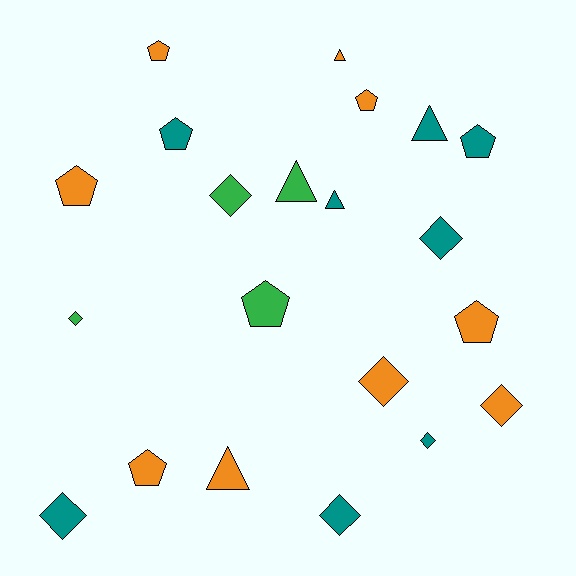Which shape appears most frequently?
Diamond, with 8 objects.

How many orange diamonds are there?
There are 2 orange diamonds.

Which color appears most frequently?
Orange, with 9 objects.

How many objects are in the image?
There are 21 objects.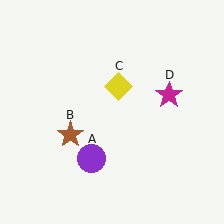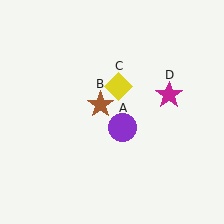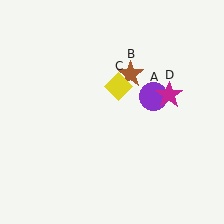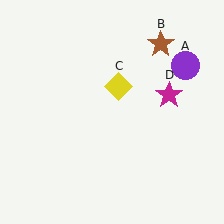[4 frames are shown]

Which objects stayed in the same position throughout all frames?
Yellow diamond (object C) and magenta star (object D) remained stationary.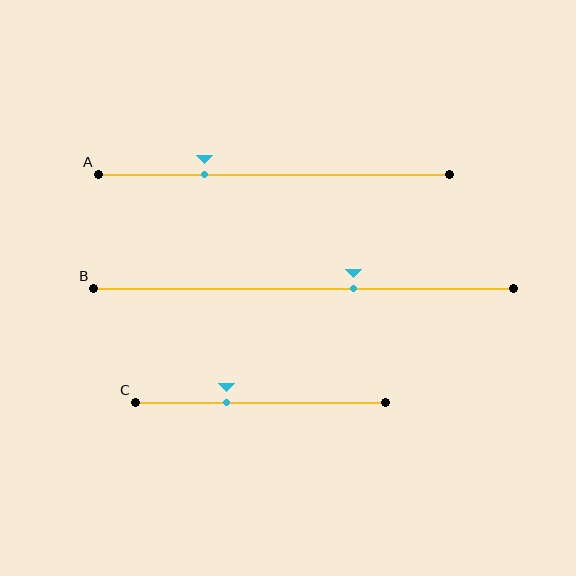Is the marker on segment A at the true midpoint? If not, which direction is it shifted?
No, the marker on segment A is shifted to the left by about 20% of the segment length.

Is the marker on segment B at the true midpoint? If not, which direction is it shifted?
No, the marker on segment B is shifted to the right by about 12% of the segment length.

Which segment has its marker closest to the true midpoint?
Segment B has its marker closest to the true midpoint.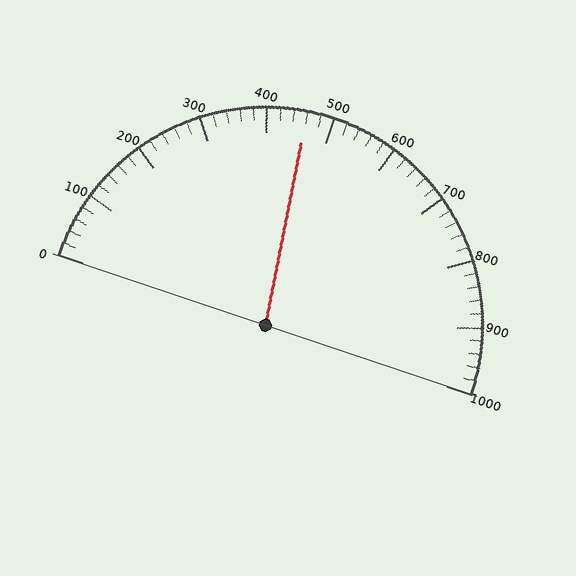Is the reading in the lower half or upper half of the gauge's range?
The reading is in the lower half of the range (0 to 1000).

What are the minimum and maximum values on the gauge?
The gauge ranges from 0 to 1000.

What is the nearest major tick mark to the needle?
The nearest major tick mark is 500.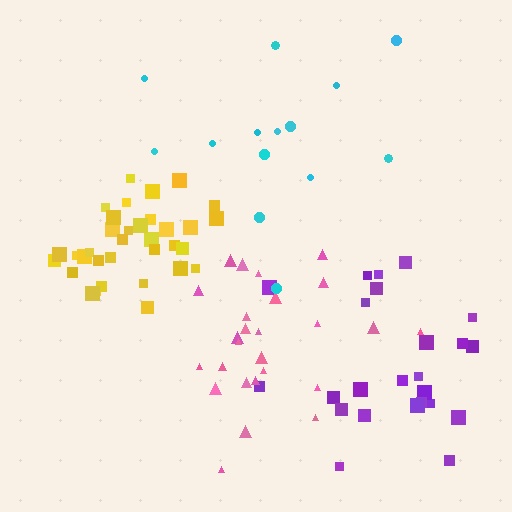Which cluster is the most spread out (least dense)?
Cyan.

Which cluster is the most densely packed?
Yellow.